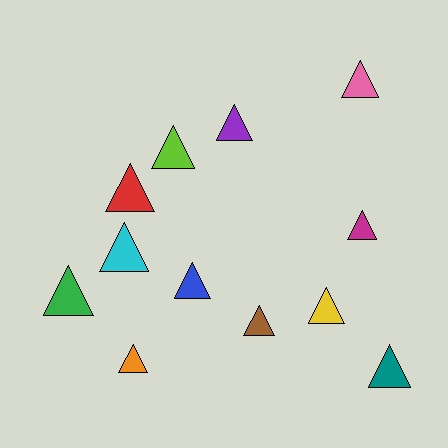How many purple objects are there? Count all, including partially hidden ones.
There is 1 purple object.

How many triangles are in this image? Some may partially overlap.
There are 12 triangles.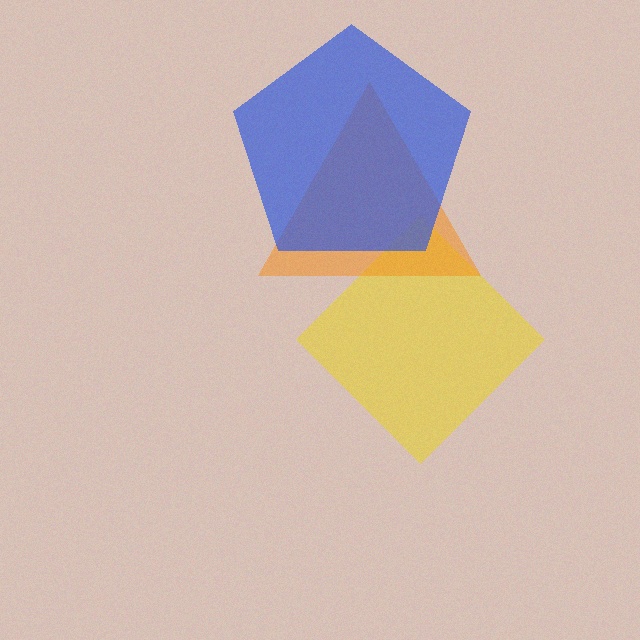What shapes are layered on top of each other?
The layered shapes are: a yellow diamond, an orange triangle, a blue pentagon.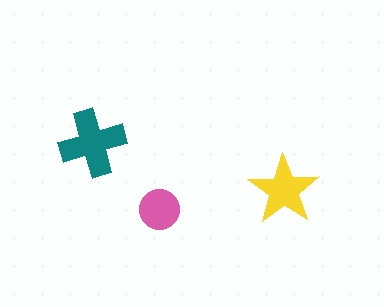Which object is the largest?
The teal cross.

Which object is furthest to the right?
The yellow star is rightmost.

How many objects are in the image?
There are 3 objects in the image.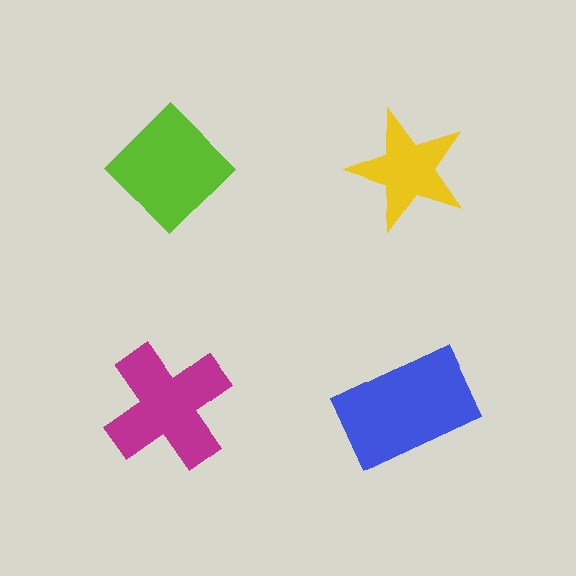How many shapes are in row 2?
2 shapes.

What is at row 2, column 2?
A blue rectangle.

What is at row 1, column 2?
A yellow star.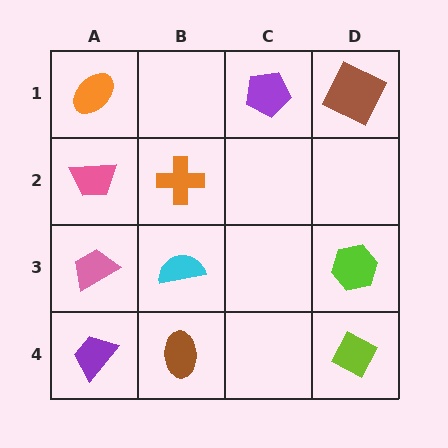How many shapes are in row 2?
2 shapes.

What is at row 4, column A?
A purple trapezoid.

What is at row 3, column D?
A lime hexagon.